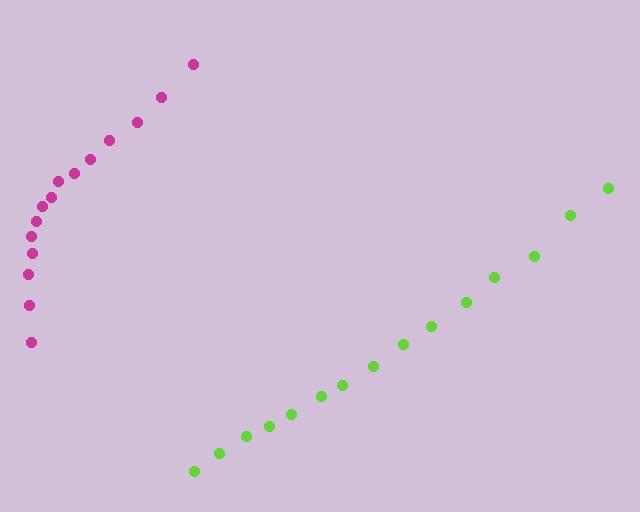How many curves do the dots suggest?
There are 2 distinct paths.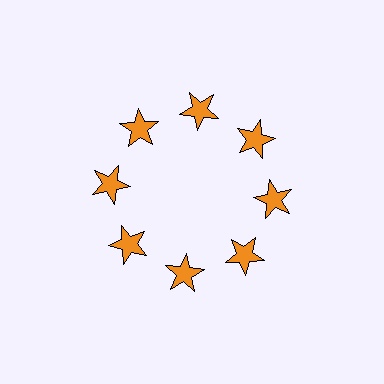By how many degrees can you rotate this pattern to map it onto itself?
The pattern maps onto itself every 45 degrees of rotation.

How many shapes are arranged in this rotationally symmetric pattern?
There are 8 shapes, arranged in 8 groups of 1.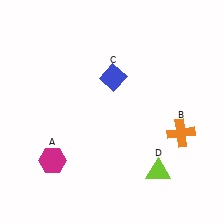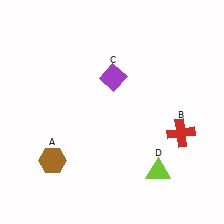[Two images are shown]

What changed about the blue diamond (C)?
In Image 1, C is blue. In Image 2, it changed to purple.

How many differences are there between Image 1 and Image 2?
There are 3 differences between the two images.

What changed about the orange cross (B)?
In Image 1, B is orange. In Image 2, it changed to red.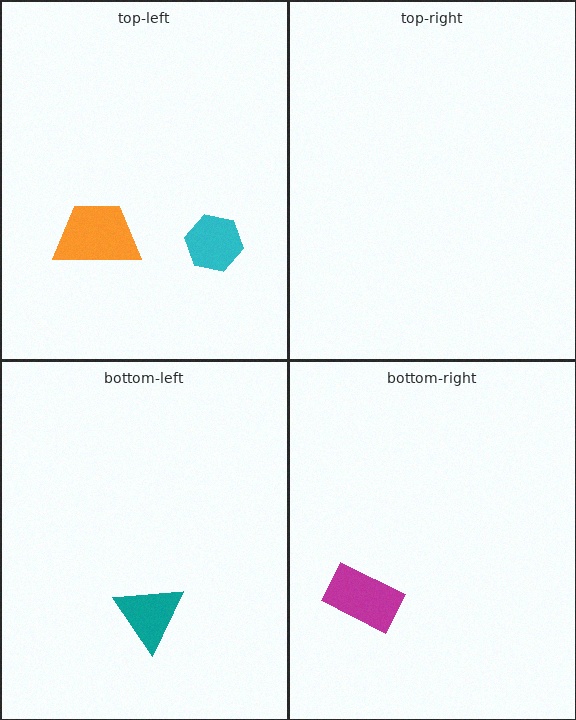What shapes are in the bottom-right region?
The magenta rectangle.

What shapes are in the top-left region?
The orange trapezoid, the cyan hexagon.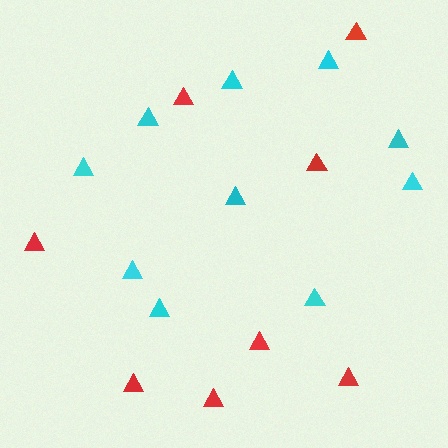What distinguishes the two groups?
There are 2 groups: one group of cyan triangles (10) and one group of red triangles (8).